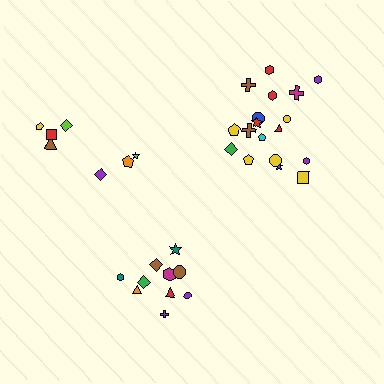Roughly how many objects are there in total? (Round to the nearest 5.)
Roughly 35 objects in total.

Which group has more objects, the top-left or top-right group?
The top-right group.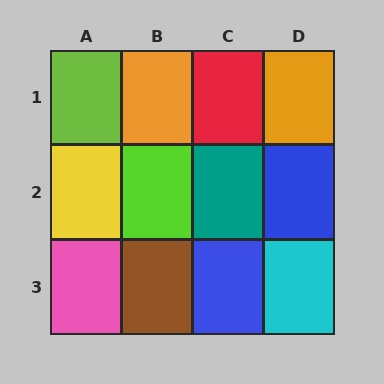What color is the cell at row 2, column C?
Teal.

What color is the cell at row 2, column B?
Lime.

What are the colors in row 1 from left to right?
Lime, orange, red, orange.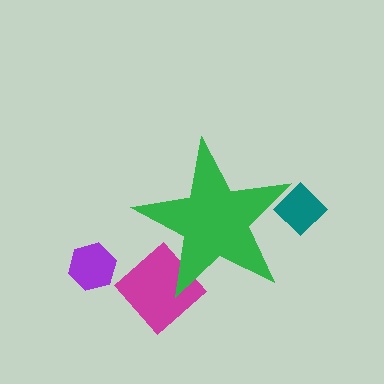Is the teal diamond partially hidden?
Yes, the teal diamond is partially hidden behind the green star.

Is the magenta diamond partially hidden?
Yes, the magenta diamond is partially hidden behind the green star.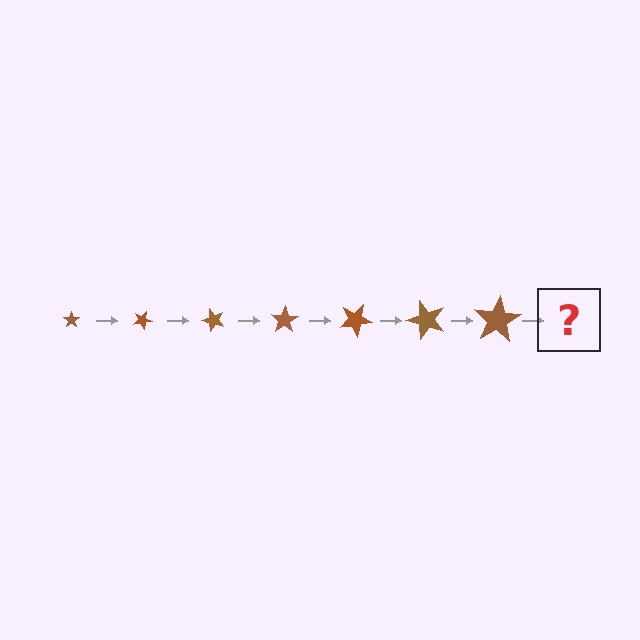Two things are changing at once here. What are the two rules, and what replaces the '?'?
The two rules are that the star grows larger each step and it rotates 25 degrees each step. The '?' should be a star, larger than the previous one and rotated 175 degrees from the start.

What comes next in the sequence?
The next element should be a star, larger than the previous one and rotated 175 degrees from the start.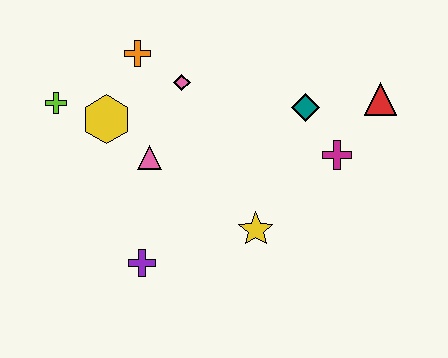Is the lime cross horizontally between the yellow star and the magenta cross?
No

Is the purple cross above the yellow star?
No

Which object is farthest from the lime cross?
The red triangle is farthest from the lime cross.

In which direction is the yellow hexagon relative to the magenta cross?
The yellow hexagon is to the left of the magenta cross.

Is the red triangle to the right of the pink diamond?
Yes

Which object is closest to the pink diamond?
The orange cross is closest to the pink diamond.